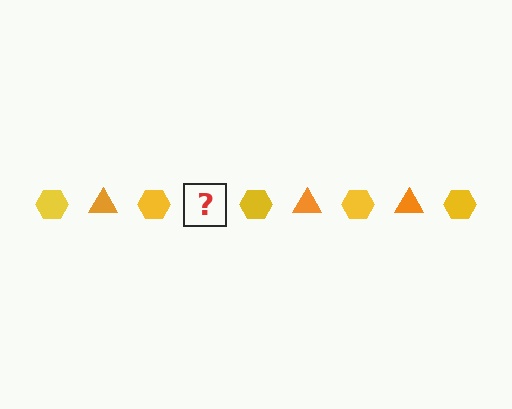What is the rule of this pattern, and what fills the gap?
The rule is that the pattern alternates between yellow hexagon and orange triangle. The gap should be filled with an orange triangle.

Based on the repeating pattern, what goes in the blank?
The blank should be an orange triangle.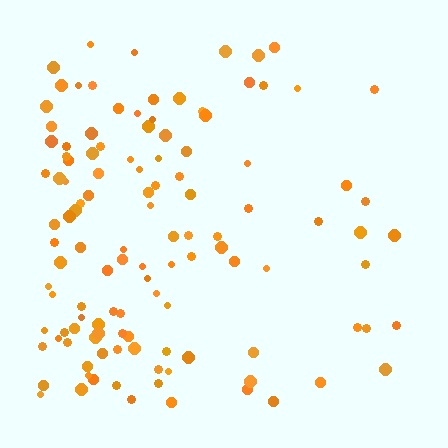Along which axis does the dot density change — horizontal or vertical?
Horizontal.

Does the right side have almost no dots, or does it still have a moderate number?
Still a moderate number, just noticeably fewer than the left.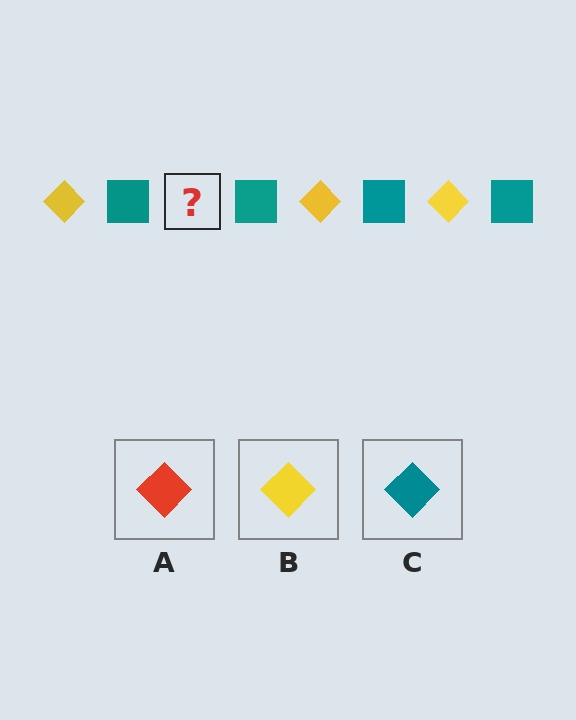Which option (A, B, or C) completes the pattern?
B.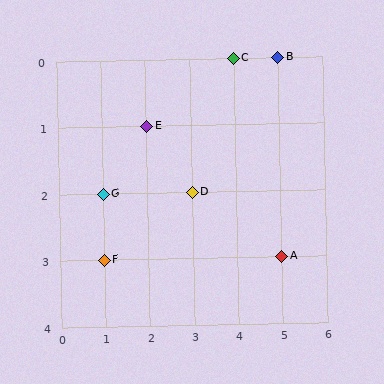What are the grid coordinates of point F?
Point F is at grid coordinates (1, 3).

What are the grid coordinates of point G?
Point G is at grid coordinates (1, 2).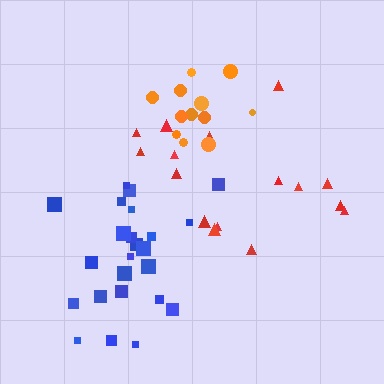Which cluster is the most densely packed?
Orange.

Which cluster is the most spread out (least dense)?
Red.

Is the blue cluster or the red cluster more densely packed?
Blue.